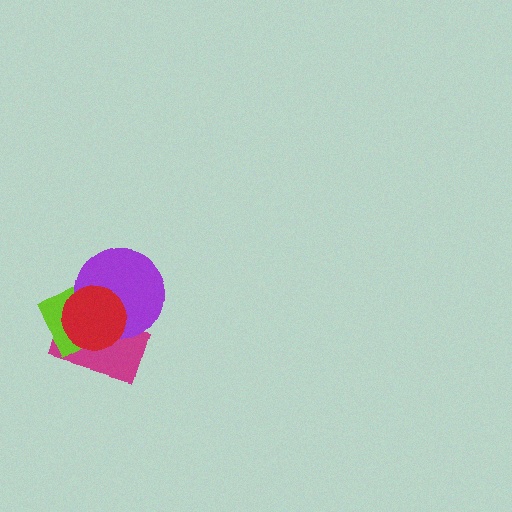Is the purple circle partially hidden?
Yes, it is partially covered by another shape.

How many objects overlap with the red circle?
3 objects overlap with the red circle.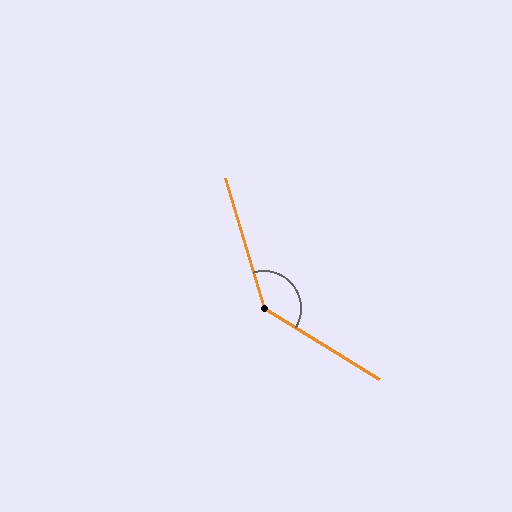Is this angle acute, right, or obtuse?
It is obtuse.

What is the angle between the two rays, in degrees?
Approximately 138 degrees.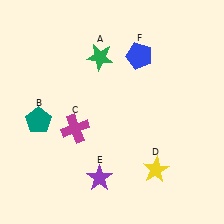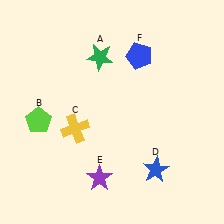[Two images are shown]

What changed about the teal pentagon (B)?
In Image 1, B is teal. In Image 2, it changed to lime.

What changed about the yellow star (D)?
In Image 1, D is yellow. In Image 2, it changed to blue.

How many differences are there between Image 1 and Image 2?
There are 3 differences between the two images.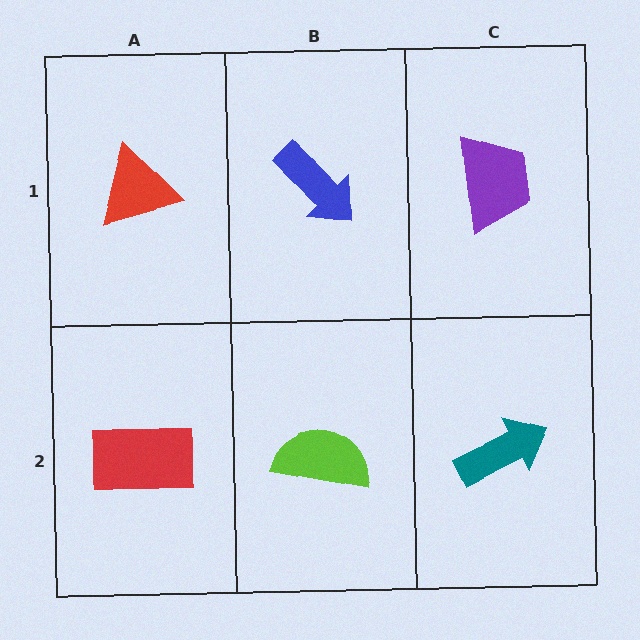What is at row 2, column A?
A red rectangle.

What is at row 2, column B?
A lime semicircle.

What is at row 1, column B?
A blue arrow.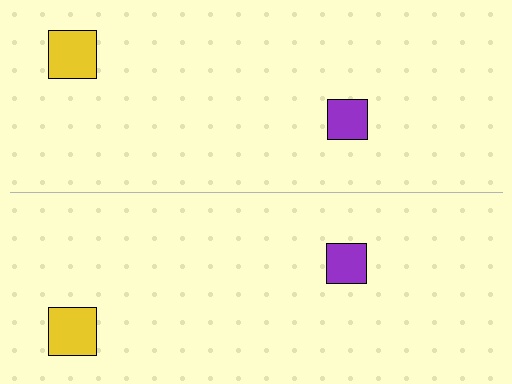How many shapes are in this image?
There are 4 shapes in this image.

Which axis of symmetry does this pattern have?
The pattern has a horizontal axis of symmetry running through the center of the image.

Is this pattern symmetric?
Yes, this pattern has bilateral (reflection) symmetry.